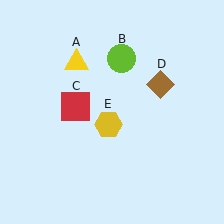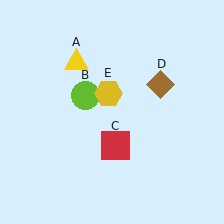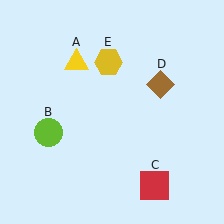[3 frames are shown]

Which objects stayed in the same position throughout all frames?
Yellow triangle (object A) and brown diamond (object D) remained stationary.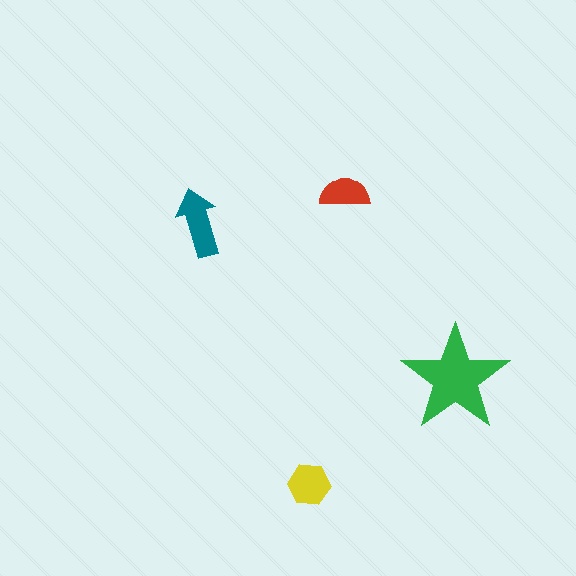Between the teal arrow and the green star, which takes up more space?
The green star.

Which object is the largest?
The green star.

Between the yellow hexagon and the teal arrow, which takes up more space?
The teal arrow.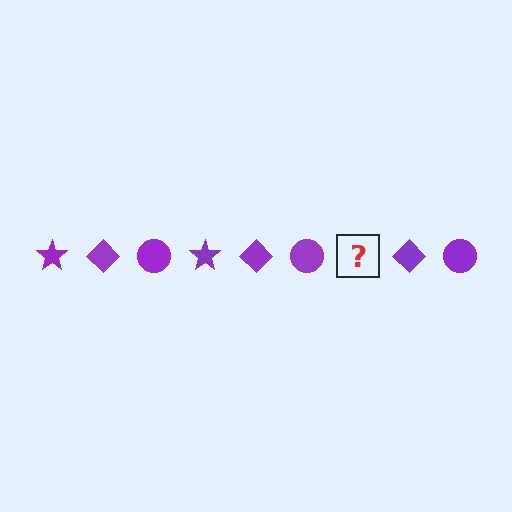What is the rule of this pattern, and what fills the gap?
The rule is that the pattern cycles through star, diamond, circle shapes in purple. The gap should be filled with a purple star.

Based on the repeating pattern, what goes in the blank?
The blank should be a purple star.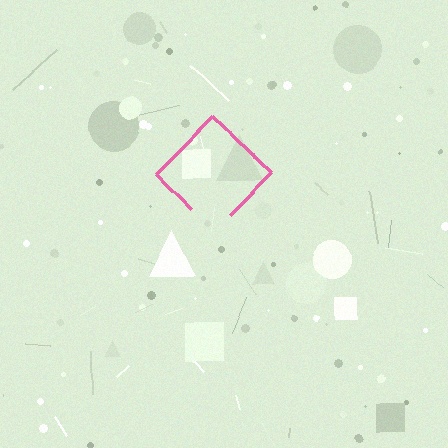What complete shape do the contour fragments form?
The contour fragments form a diamond.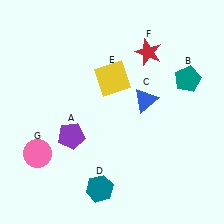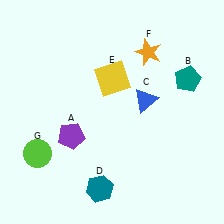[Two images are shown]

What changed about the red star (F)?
In Image 1, F is red. In Image 2, it changed to orange.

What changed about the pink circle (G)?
In Image 1, G is pink. In Image 2, it changed to lime.